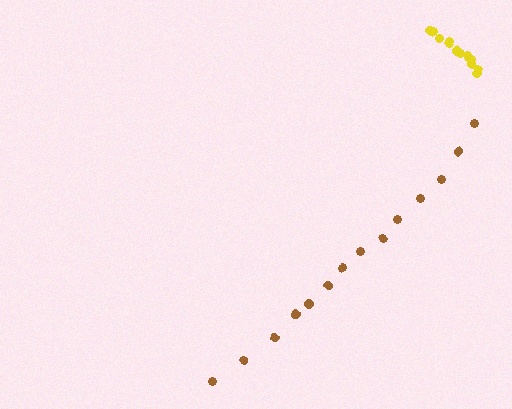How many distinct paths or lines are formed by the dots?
There are 2 distinct paths.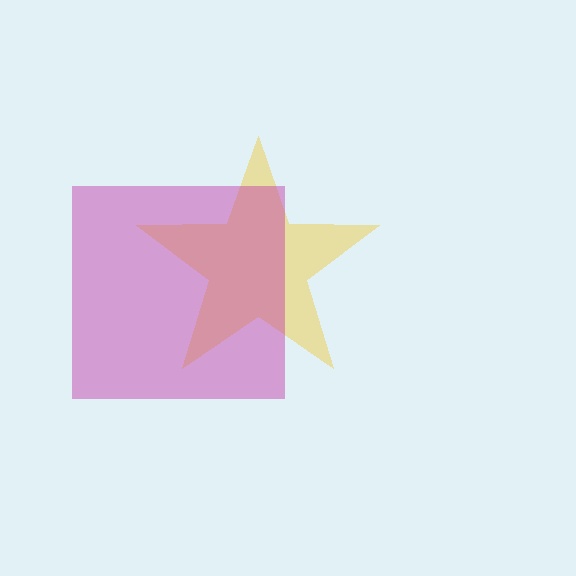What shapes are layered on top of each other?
The layered shapes are: a yellow star, a magenta square.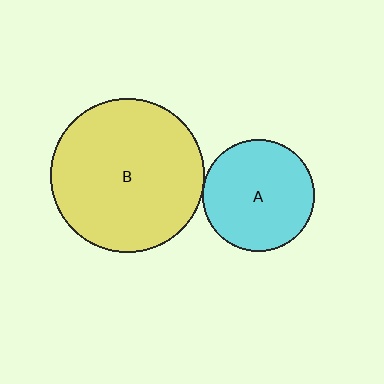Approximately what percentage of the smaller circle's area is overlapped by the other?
Approximately 5%.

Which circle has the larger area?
Circle B (yellow).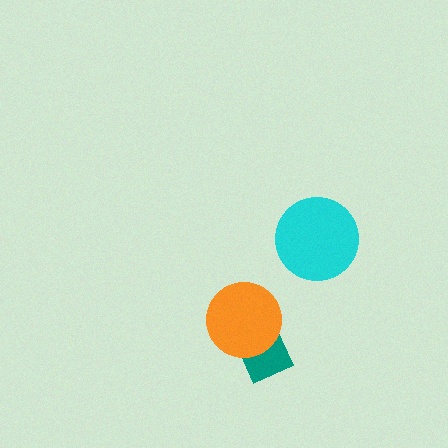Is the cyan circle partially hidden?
No, no other shape covers it.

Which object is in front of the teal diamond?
The orange circle is in front of the teal diamond.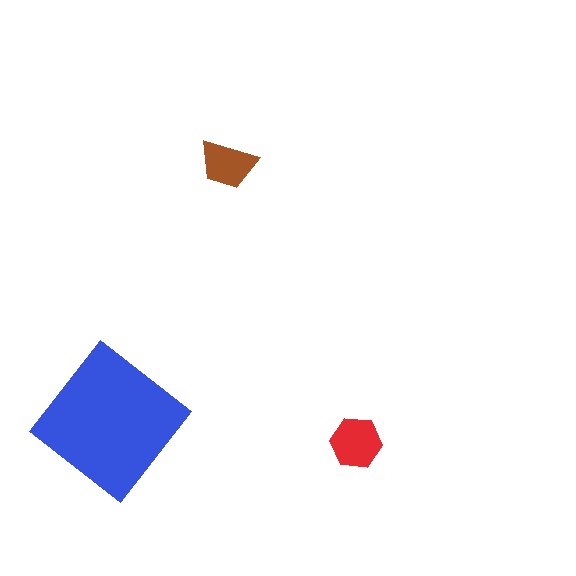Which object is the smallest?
The brown trapezoid.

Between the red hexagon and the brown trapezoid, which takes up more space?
The red hexagon.